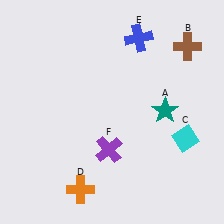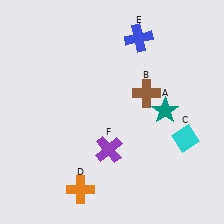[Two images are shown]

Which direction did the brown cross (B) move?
The brown cross (B) moved down.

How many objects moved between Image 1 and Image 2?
1 object moved between the two images.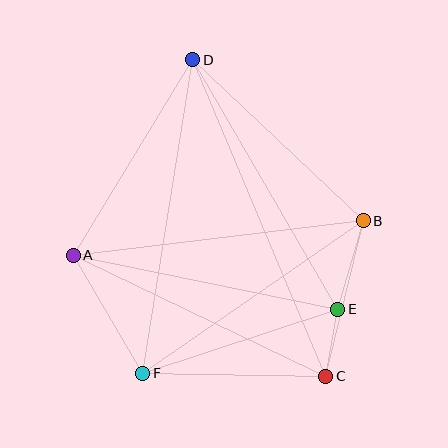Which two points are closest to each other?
Points C and E are closest to each other.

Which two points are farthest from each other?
Points C and D are farthest from each other.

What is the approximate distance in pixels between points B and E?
The distance between B and E is approximately 92 pixels.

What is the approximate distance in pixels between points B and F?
The distance between B and F is approximately 268 pixels.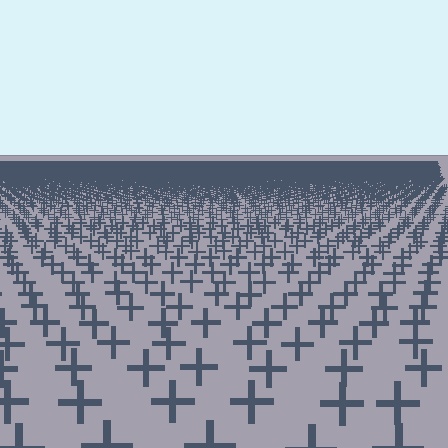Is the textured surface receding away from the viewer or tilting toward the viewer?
The surface is receding away from the viewer. Texture elements get smaller and denser toward the top.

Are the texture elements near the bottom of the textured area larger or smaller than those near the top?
Larger. Near the bottom, elements are closer to the viewer and appear at a bigger on-screen size.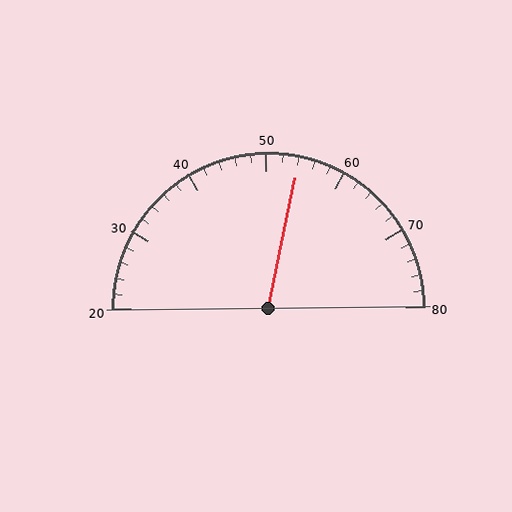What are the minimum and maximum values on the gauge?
The gauge ranges from 20 to 80.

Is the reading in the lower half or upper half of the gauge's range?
The reading is in the upper half of the range (20 to 80).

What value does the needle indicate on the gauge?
The needle indicates approximately 54.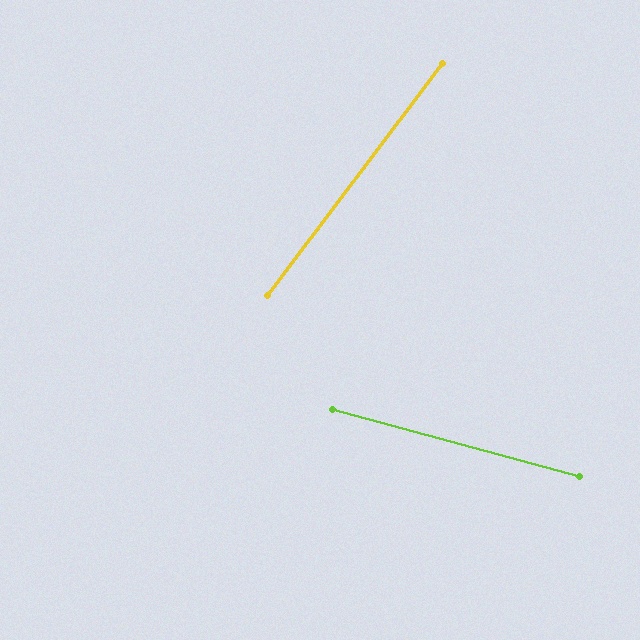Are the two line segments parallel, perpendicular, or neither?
Neither parallel nor perpendicular — they differ by about 68°.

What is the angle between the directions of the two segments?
Approximately 68 degrees.